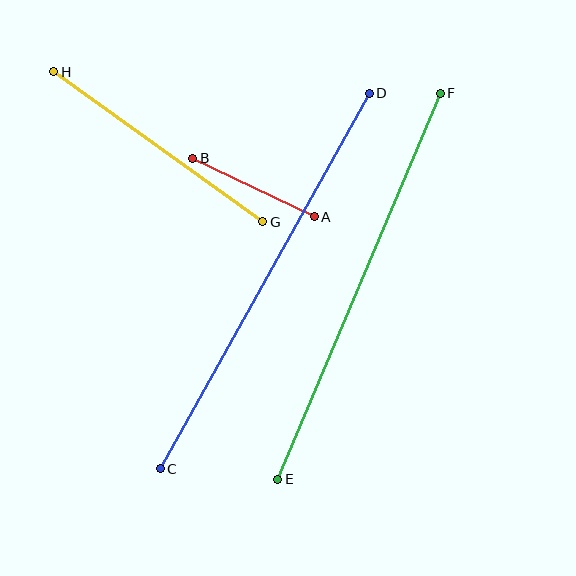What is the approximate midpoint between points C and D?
The midpoint is at approximately (265, 281) pixels.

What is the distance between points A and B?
The distance is approximately 135 pixels.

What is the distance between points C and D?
The distance is approximately 430 pixels.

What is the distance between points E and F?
The distance is approximately 419 pixels.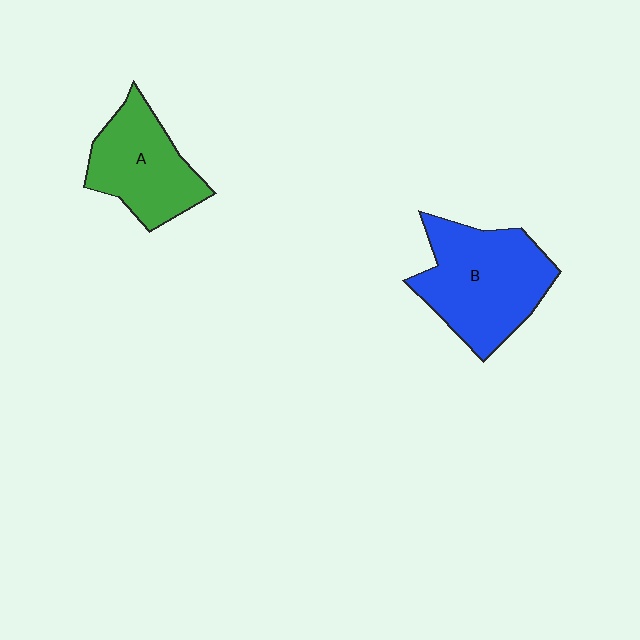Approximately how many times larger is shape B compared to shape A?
Approximately 1.3 times.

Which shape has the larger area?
Shape B (blue).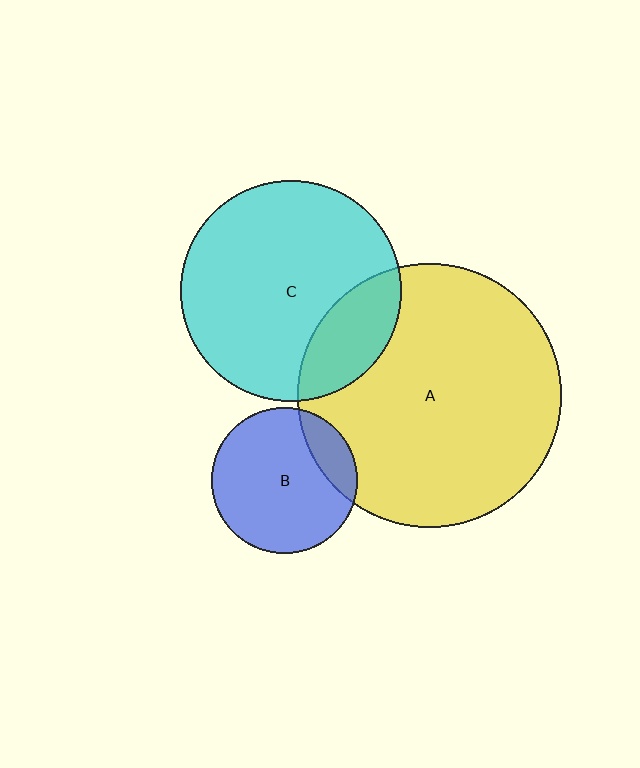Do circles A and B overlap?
Yes.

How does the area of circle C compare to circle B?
Approximately 2.3 times.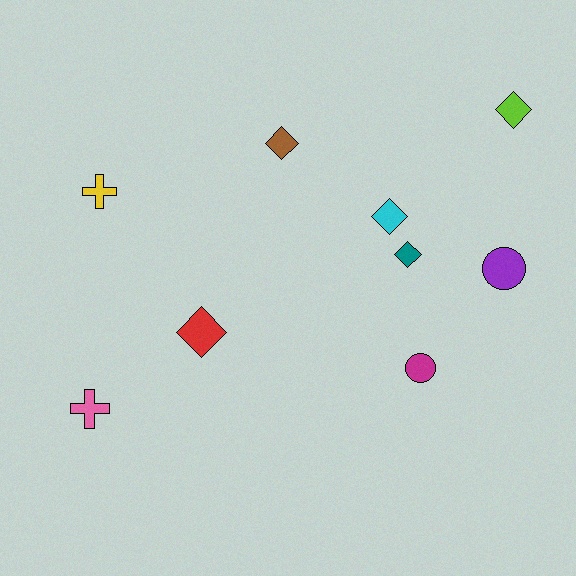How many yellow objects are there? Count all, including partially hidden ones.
There is 1 yellow object.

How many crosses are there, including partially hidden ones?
There are 2 crosses.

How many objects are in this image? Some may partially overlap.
There are 9 objects.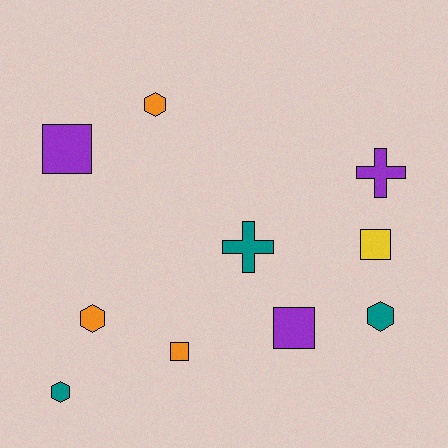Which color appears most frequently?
Purple, with 3 objects.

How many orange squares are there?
There is 1 orange square.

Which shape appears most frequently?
Square, with 4 objects.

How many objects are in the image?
There are 10 objects.